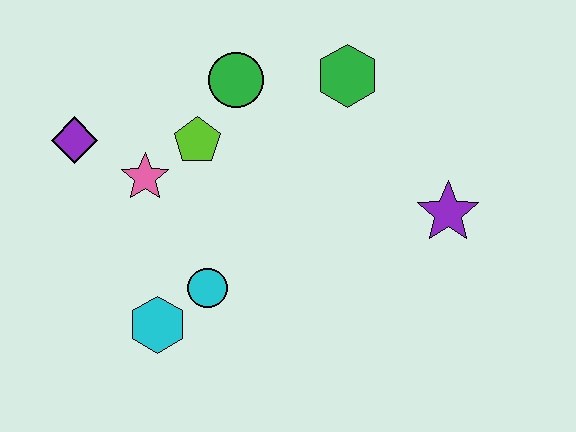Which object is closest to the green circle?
The lime pentagon is closest to the green circle.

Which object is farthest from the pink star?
The purple star is farthest from the pink star.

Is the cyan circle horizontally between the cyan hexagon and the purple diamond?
No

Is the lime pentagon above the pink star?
Yes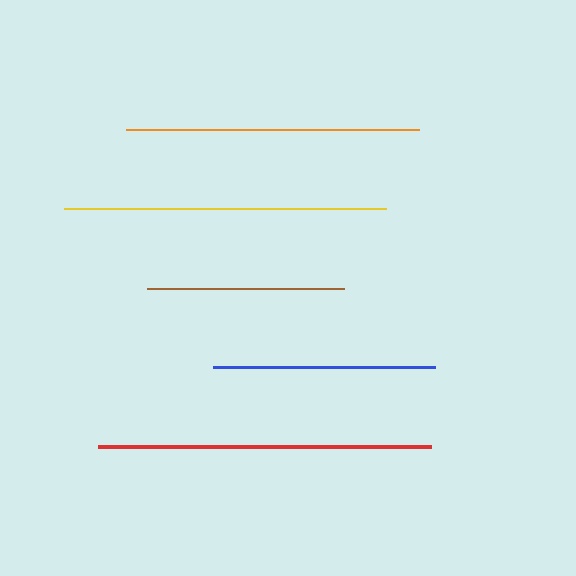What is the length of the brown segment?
The brown segment is approximately 196 pixels long.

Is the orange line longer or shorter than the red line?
The red line is longer than the orange line.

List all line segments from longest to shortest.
From longest to shortest: red, yellow, orange, blue, brown.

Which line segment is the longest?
The red line is the longest at approximately 333 pixels.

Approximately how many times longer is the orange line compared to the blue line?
The orange line is approximately 1.3 times the length of the blue line.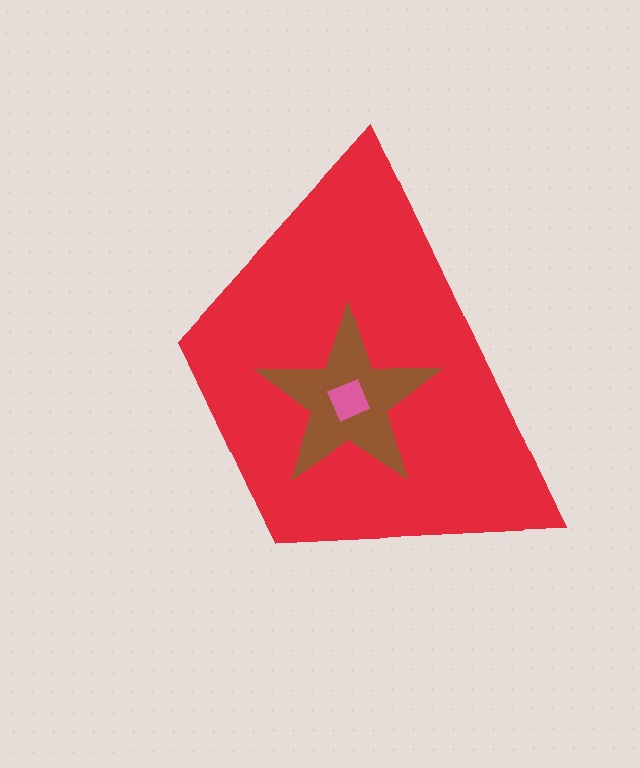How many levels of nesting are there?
3.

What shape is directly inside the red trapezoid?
The brown star.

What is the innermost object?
The pink square.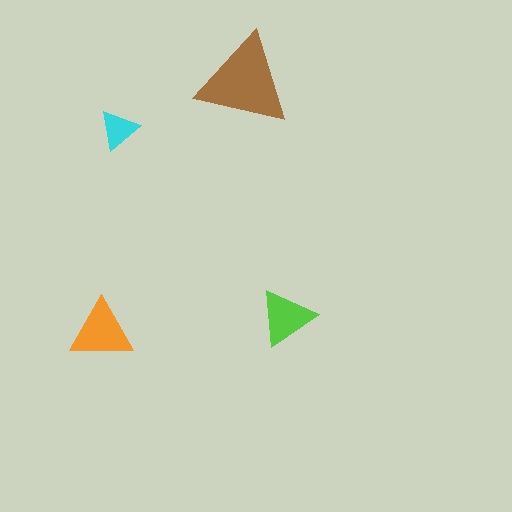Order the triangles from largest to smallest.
the brown one, the orange one, the lime one, the cyan one.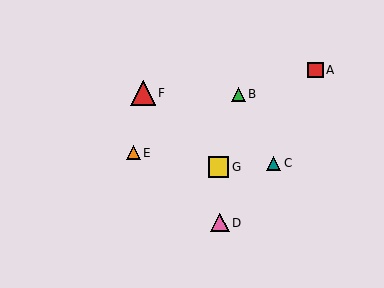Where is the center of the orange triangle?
The center of the orange triangle is at (133, 153).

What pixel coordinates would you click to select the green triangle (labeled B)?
Click at (238, 94) to select the green triangle B.